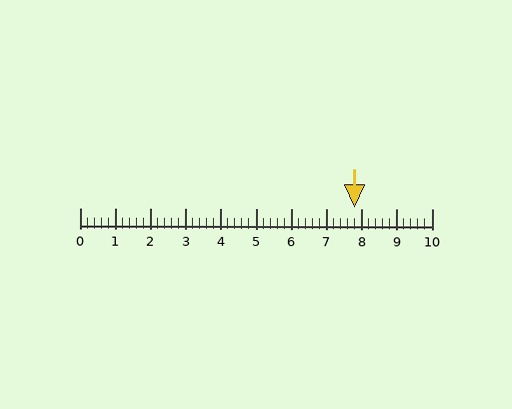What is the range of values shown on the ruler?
The ruler shows values from 0 to 10.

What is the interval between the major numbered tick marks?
The major tick marks are spaced 1 units apart.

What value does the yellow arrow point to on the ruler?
The yellow arrow points to approximately 7.8.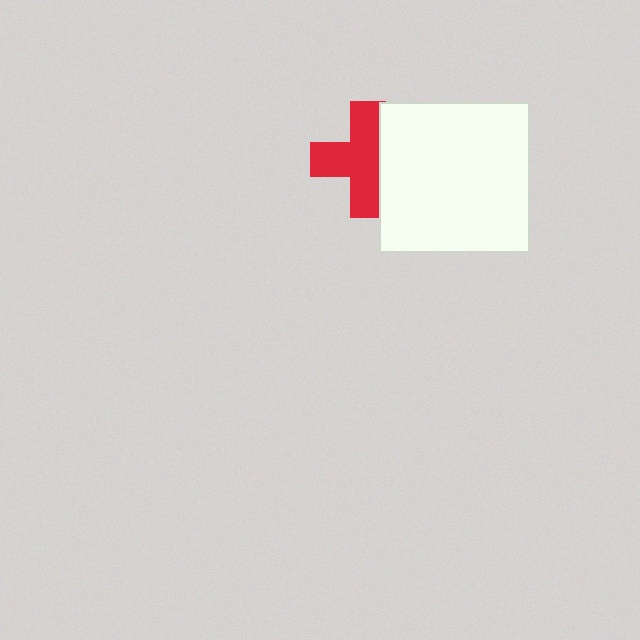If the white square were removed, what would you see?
You would see the complete red cross.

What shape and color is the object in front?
The object in front is a white square.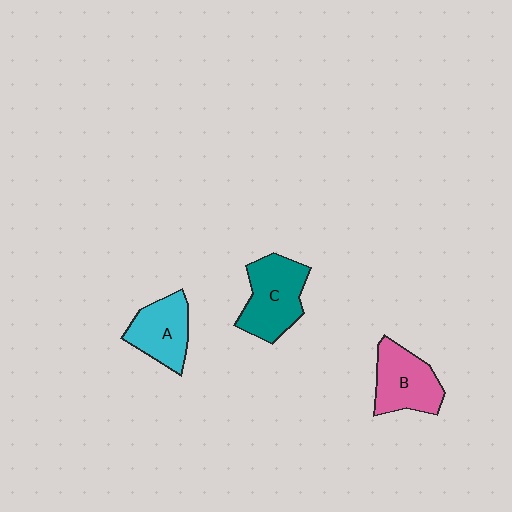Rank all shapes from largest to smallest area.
From largest to smallest: C (teal), B (pink), A (cyan).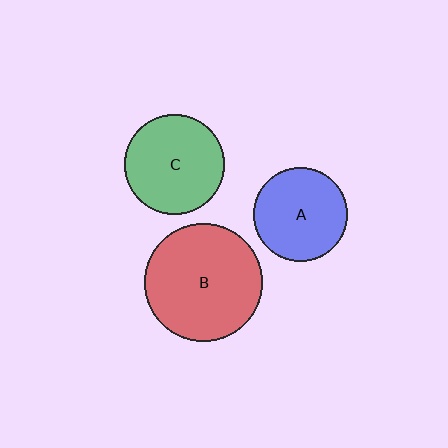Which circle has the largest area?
Circle B (red).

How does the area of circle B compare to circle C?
Approximately 1.4 times.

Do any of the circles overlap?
No, none of the circles overlap.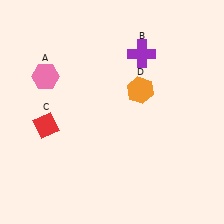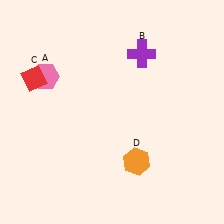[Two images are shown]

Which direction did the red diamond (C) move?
The red diamond (C) moved up.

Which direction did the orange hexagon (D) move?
The orange hexagon (D) moved down.